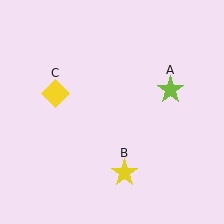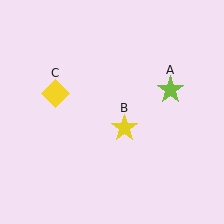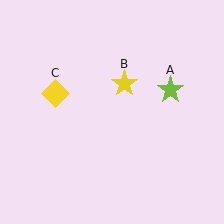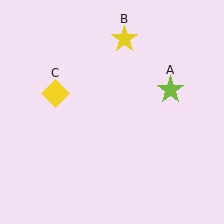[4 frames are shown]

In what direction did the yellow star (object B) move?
The yellow star (object B) moved up.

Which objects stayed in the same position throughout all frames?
Lime star (object A) and yellow diamond (object C) remained stationary.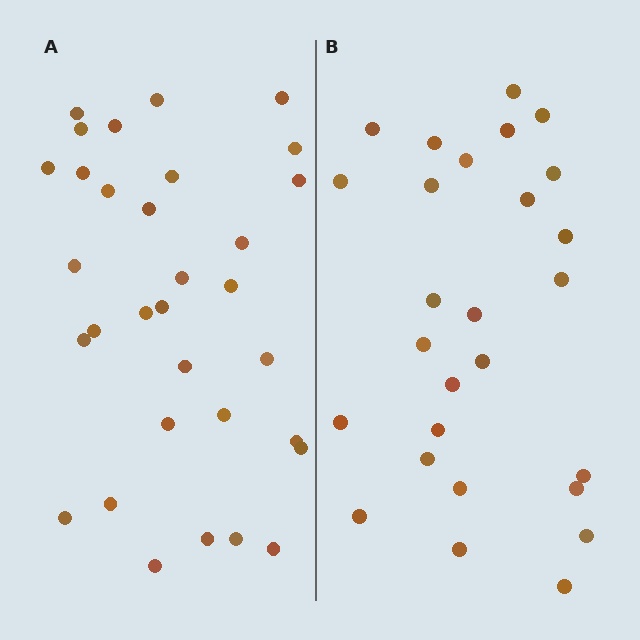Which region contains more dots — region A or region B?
Region A (the left region) has more dots.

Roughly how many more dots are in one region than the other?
Region A has about 5 more dots than region B.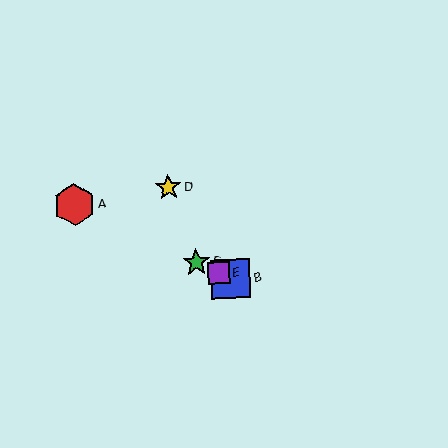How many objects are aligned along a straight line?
4 objects (A, B, C, E) are aligned along a straight line.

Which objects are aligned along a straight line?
Objects A, B, C, E are aligned along a straight line.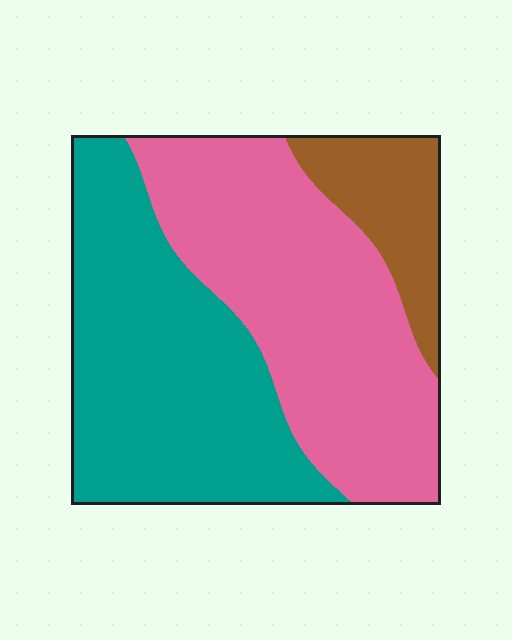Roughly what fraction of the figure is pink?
Pink takes up between a third and a half of the figure.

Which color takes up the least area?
Brown, at roughly 15%.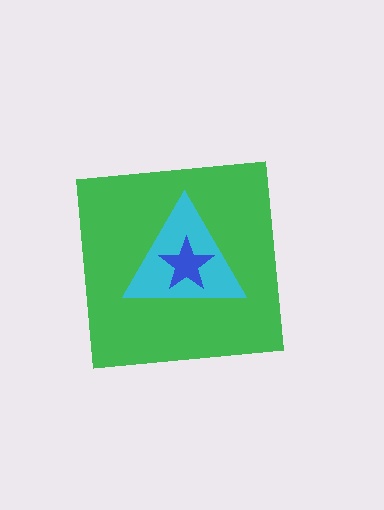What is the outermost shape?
The green square.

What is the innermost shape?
The blue star.